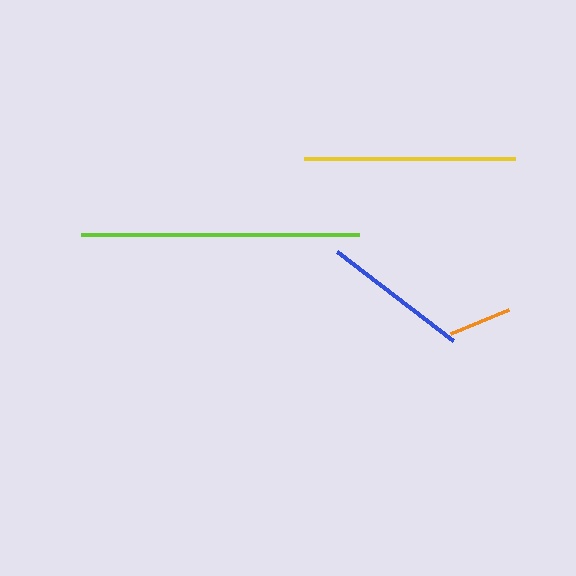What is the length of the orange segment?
The orange segment is approximately 62 pixels long.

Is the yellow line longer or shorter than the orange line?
The yellow line is longer than the orange line.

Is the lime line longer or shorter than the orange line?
The lime line is longer than the orange line.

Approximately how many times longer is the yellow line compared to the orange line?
The yellow line is approximately 3.4 times the length of the orange line.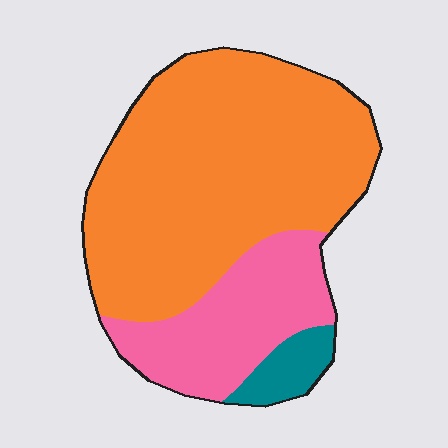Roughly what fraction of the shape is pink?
Pink covers 25% of the shape.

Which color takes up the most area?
Orange, at roughly 70%.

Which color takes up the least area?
Teal, at roughly 5%.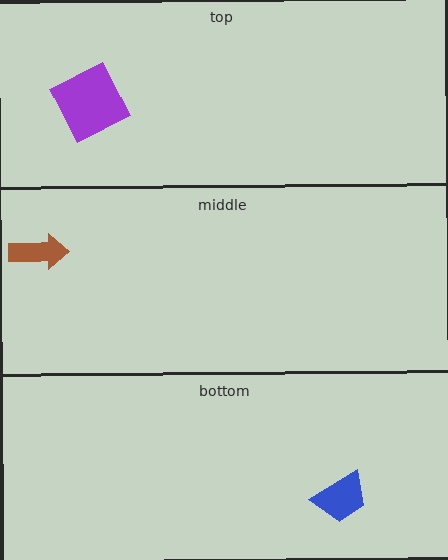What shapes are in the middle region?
The brown arrow.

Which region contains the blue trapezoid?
The bottom region.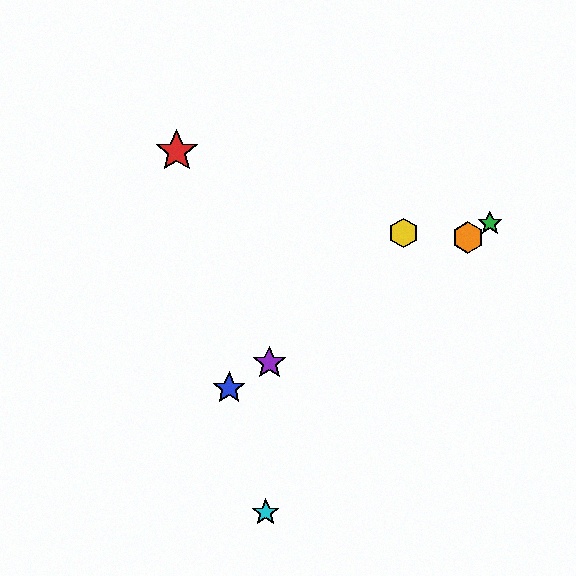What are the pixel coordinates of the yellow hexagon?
The yellow hexagon is at (403, 233).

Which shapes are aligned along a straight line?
The blue star, the green star, the purple star, the orange hexagon are aligned along a straight line.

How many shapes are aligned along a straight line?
4 shapes (the blue star, the green star, the purple star, the orange hexagon) are aligned along a straight line.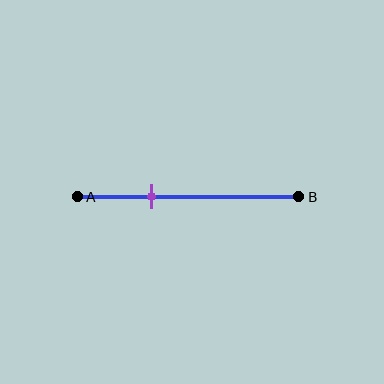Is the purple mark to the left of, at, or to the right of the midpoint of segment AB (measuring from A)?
The purple mark is to the left of the midpoint of segment AB.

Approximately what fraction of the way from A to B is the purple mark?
The purple mark is approximately 35% of the way from A to B.